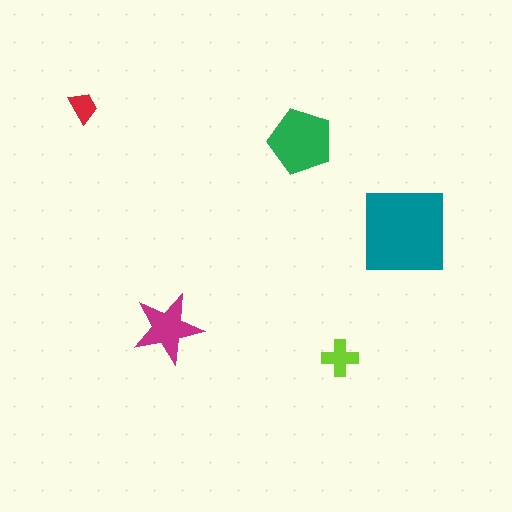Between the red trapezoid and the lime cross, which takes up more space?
The lime cross.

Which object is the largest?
The teal square.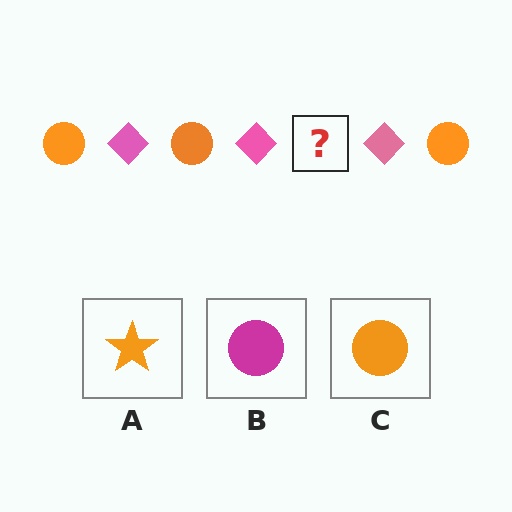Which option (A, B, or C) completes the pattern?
C.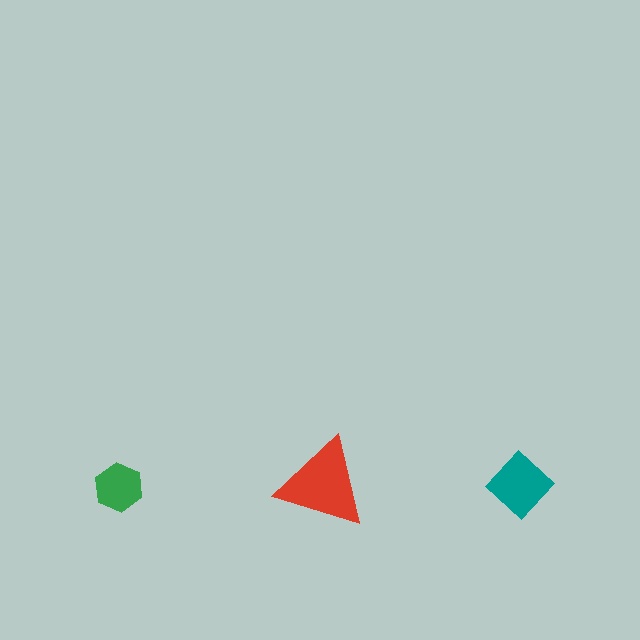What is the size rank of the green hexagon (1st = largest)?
3rd.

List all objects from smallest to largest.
The green hexagon, the teal diamond, the red triangle.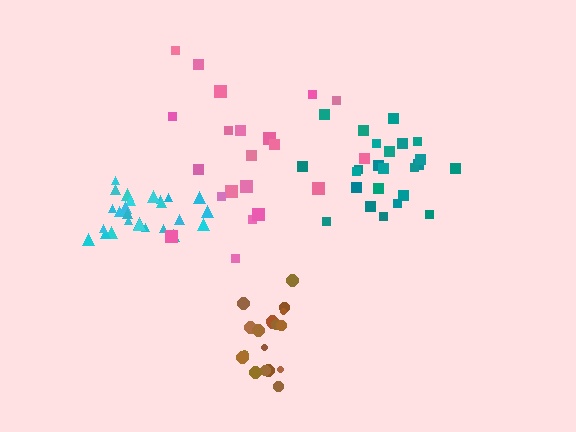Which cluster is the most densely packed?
Cyan.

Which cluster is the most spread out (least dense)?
Pink.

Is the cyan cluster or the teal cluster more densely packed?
Cyan.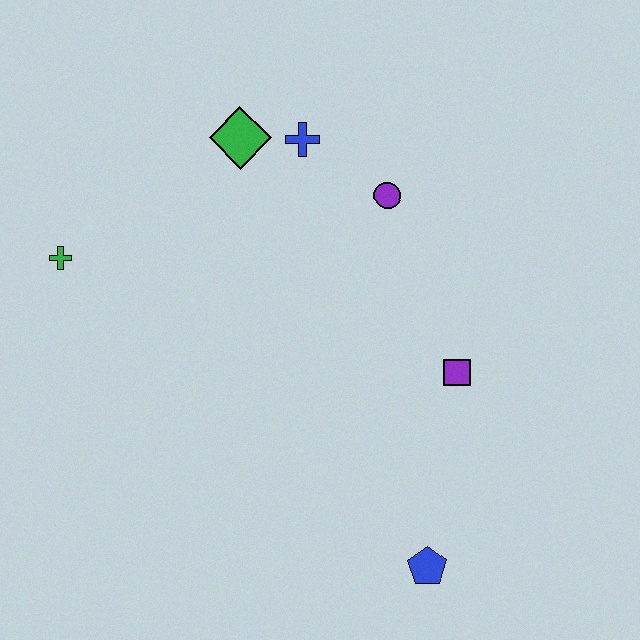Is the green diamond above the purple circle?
Yes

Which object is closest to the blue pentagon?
The purple square is closest to the blue pentagon.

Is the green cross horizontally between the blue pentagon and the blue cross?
No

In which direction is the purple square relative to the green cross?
The purple square is to the right of the green cross.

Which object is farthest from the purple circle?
The blue pentagon is farthest from the purple circle.